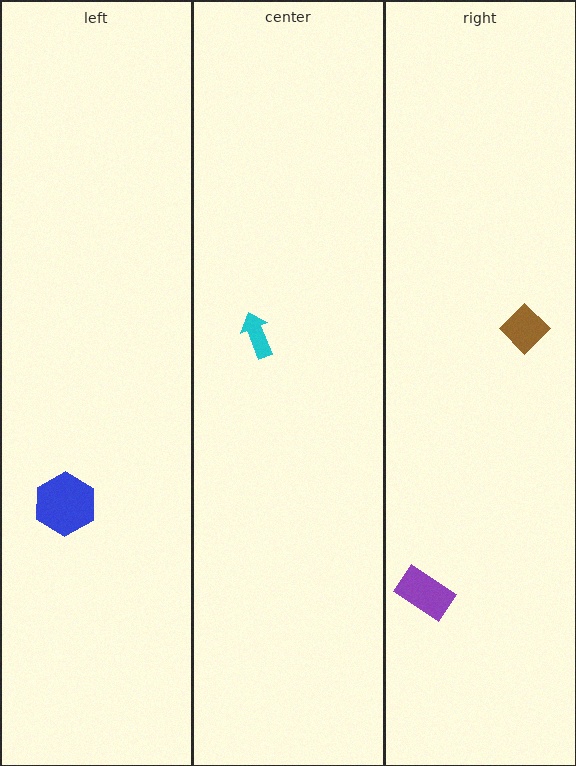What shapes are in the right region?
The brown diamond, the purple rectangle.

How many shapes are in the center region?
1.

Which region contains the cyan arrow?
The center region.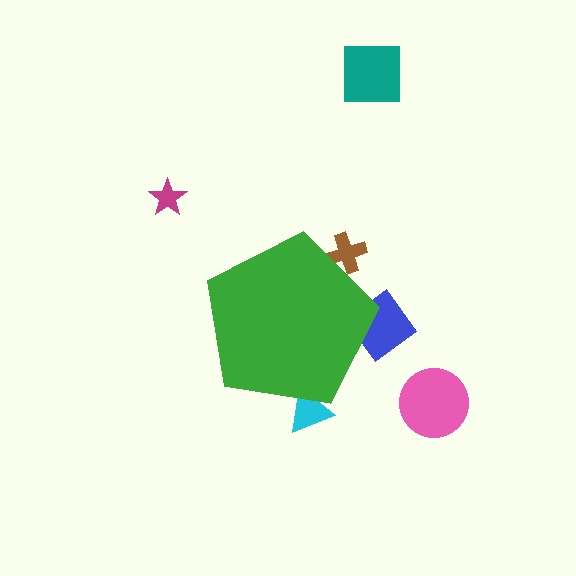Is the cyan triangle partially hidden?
Yes, the cyan triangle is partially hidden behind the green pentagon.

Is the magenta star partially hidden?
No, the magenta star is fully visible.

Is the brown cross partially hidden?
Yes, the brown cross is partially hidden behind the green pentagon.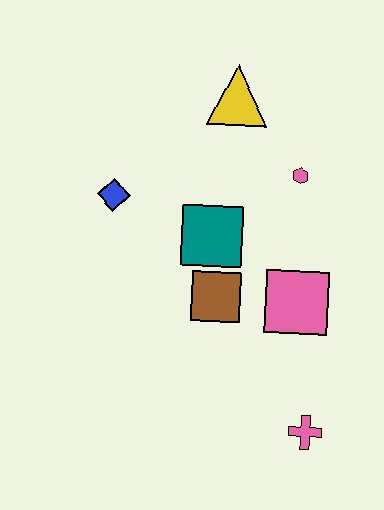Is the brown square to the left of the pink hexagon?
Yes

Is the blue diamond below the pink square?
No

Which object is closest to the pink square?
The brown square is closest to the pink square.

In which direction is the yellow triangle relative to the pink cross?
The yellow triangle is above the pink cross.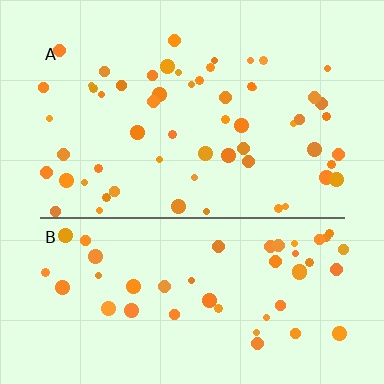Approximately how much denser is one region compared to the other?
Approximately 1.2× — region A over region B.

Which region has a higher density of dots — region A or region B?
A (the top).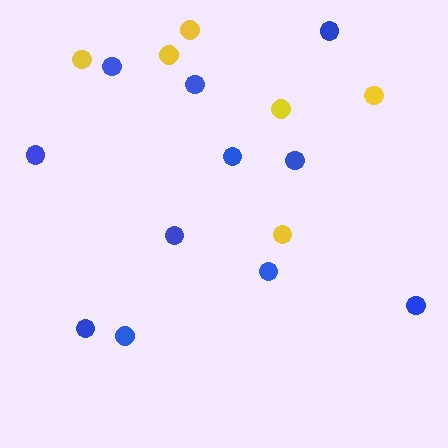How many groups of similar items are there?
There are 2 groups: one group of yellow circles (6) and one group of blue circles (11).